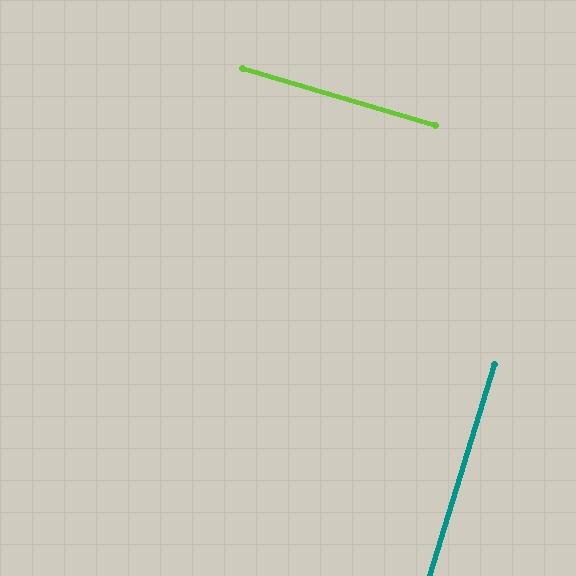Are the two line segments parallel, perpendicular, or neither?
Perpendicular — they meet at approximately 89°.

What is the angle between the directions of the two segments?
Approximately 89 degrees.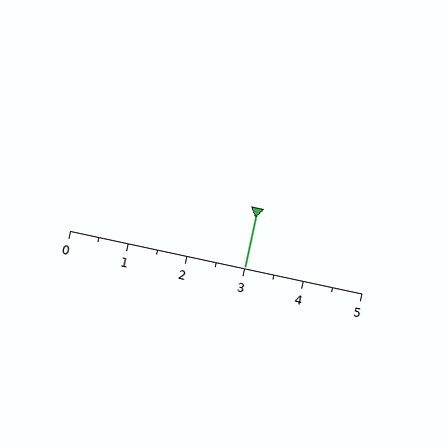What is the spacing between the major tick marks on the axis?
The major ticks are spaced 1 apart.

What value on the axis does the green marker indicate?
The marker indicates approximately 3.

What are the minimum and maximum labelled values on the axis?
The axis runs from 0 to 5.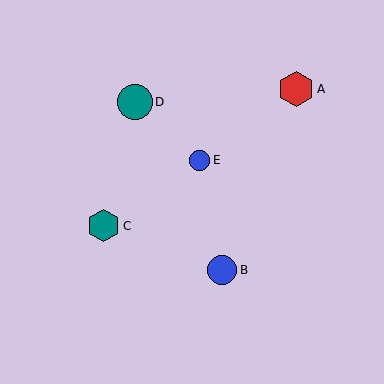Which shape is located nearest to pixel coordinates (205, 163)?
The blue circle (labeled E) at (200, 160) is nearest to that location.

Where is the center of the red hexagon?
The center of the red hexagon is at (296, 89).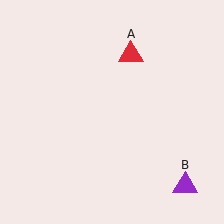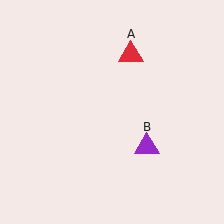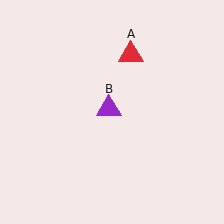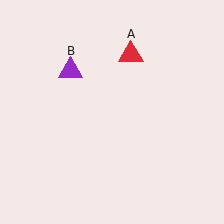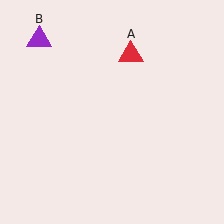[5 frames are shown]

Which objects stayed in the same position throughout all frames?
Red triangle (object A) remained stationary.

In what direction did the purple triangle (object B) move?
The purple triangle (object B) moved up and to the left.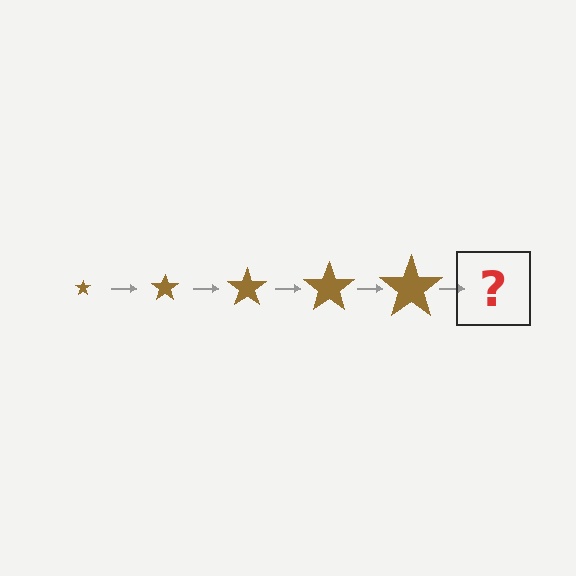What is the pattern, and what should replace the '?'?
The pattern is that the star gets progressively larger each step. The '?' should be a brown star, larger than the previous one.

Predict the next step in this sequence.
The next step is a brown star, larger than the previous one.